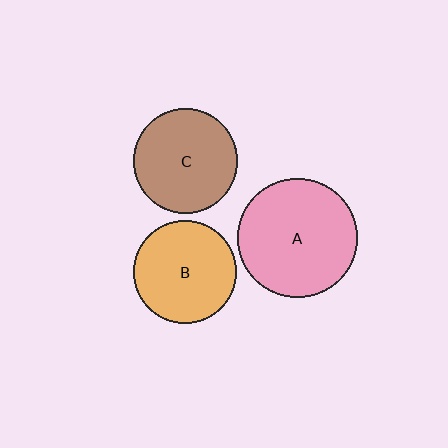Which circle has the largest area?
Circle A (pink).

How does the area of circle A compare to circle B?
Approximately 1.4 times.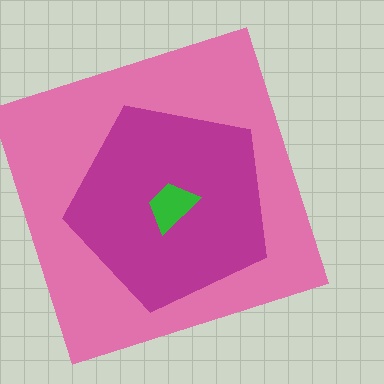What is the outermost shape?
The pink square.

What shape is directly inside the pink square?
The magenta pentagon.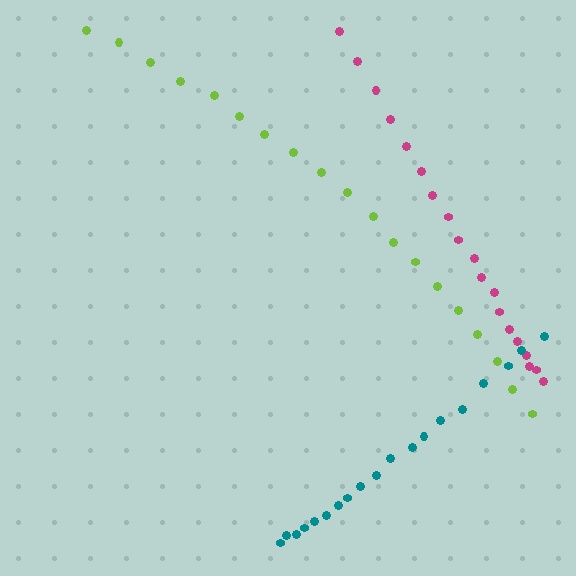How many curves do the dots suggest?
There are 3 distinct paths.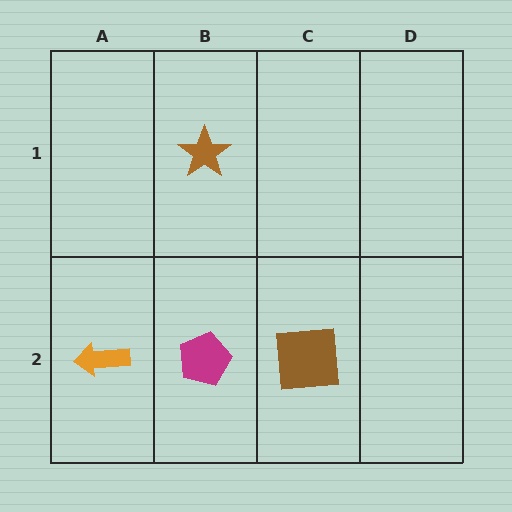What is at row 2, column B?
A magenta pentagon.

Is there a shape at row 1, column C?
No, that cell is empty.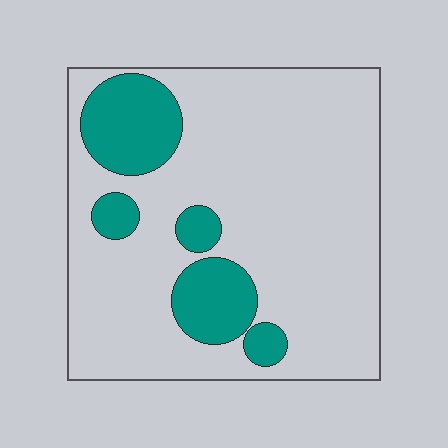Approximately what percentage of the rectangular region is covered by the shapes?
Approximately 20%.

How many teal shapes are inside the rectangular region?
5.